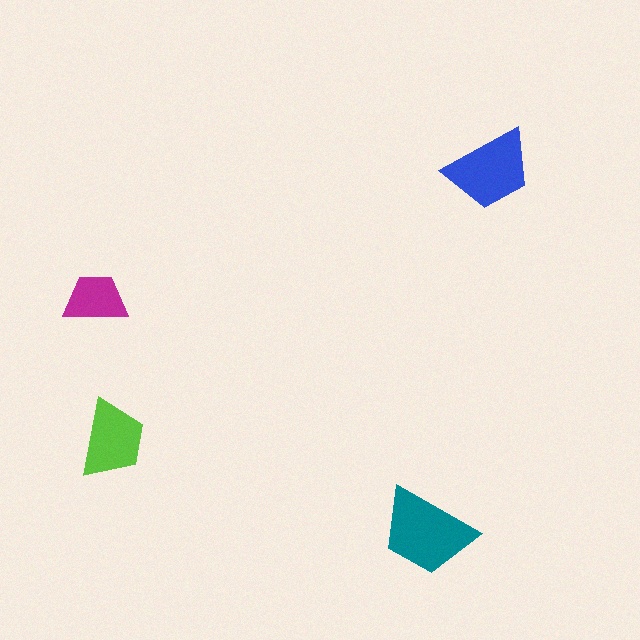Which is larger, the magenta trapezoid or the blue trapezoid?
The blue one.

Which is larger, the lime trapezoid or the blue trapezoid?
The blue one.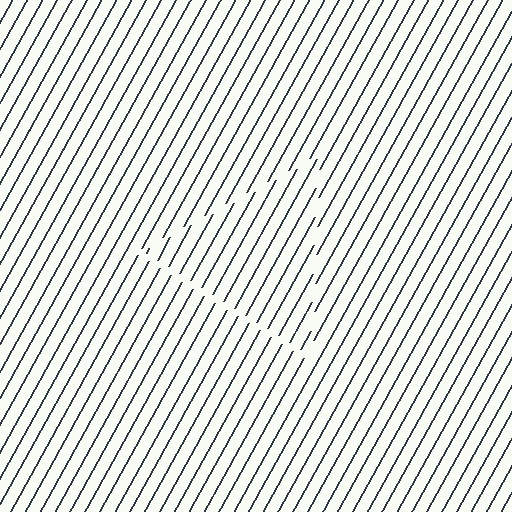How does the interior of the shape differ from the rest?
The interior of the shape contains the same grating, shifted by half a period — the contour is defined by the phase discontinuity where line-ends from the inner and outer gratings abut.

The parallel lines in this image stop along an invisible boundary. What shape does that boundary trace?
An illusory triangle. The interior of the shape contains the same grating, shifted by half a period — the contour is defined by the phase discontinuity where line-ends from the inner and outer gratings abut.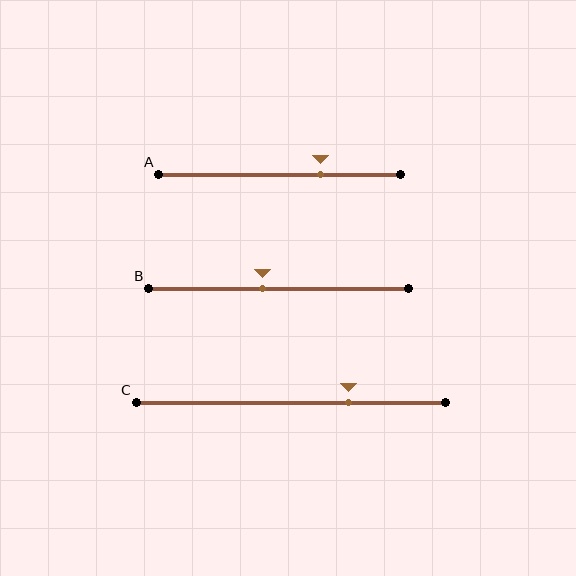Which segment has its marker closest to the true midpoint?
Segment B has its marker closest to the true midpoint.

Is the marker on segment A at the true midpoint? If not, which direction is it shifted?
No, the marker on segment A is shifted to the right by about 17% of the segment length.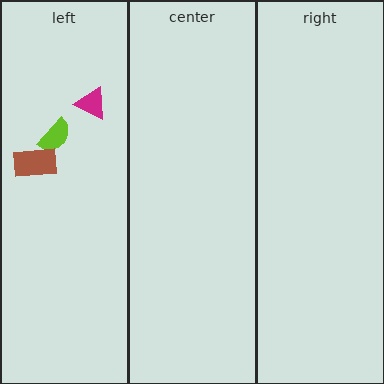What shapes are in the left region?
The lime semicircle, the brown rectangle, the magenta triangle.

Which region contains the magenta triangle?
The left region.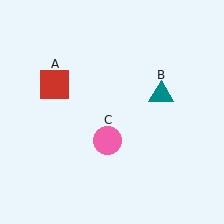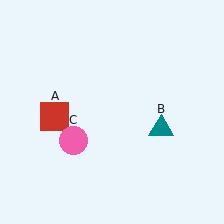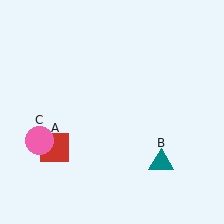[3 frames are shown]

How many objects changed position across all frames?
3 objects changed position: red square (object A), teal triangle (object B), pink circle (object C).